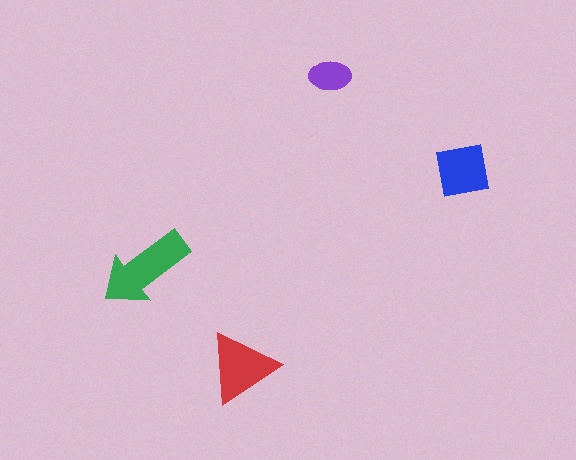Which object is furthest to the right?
The blue square is rightmost.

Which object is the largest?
The green arrow.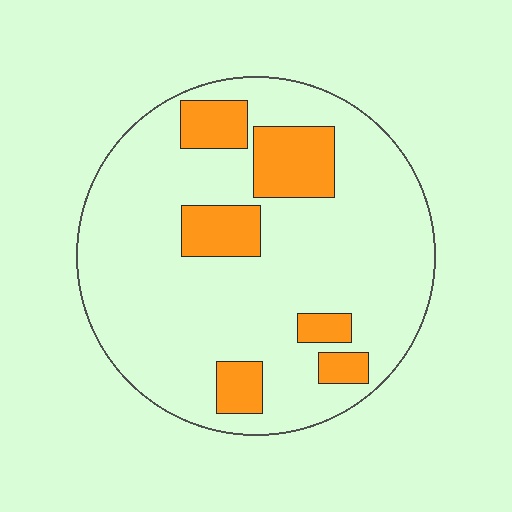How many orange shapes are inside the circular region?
6.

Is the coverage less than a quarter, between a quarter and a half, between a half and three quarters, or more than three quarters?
Less than a quarter.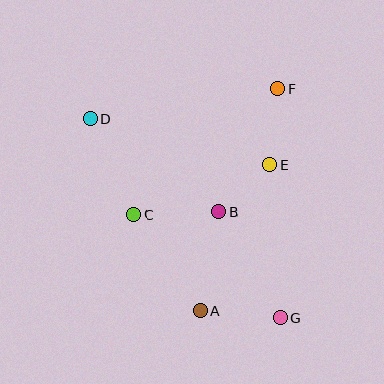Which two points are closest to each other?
Points B and E are closest to each other.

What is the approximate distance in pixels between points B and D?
The distance between B and D is approximately 159 pixels.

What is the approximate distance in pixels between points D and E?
The distance between D and E is approximately 186 pixels.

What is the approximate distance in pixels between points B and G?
The distance between B and G is approximately 122 pixels.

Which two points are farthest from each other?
Points D and G are farthest from each other.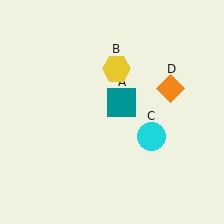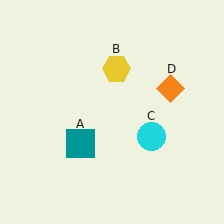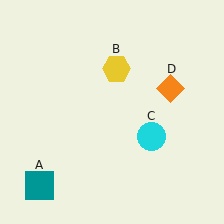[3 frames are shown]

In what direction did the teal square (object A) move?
The teal square (object A) moved down and to the left.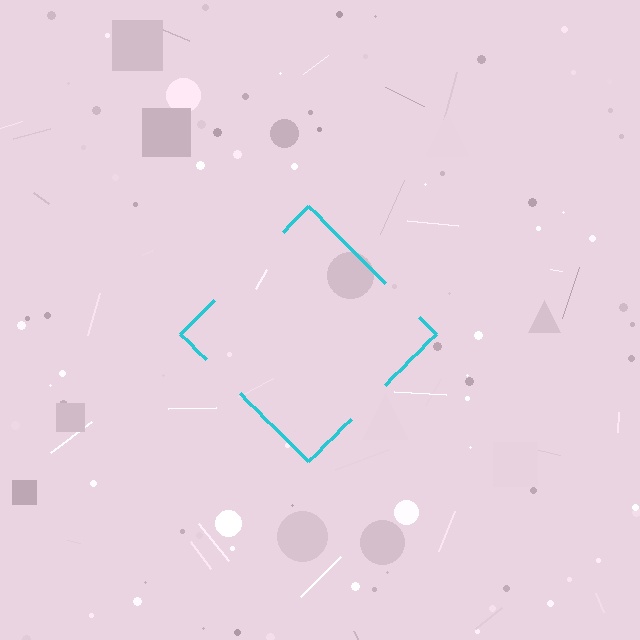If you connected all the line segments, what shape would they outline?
They would outline a diamond.